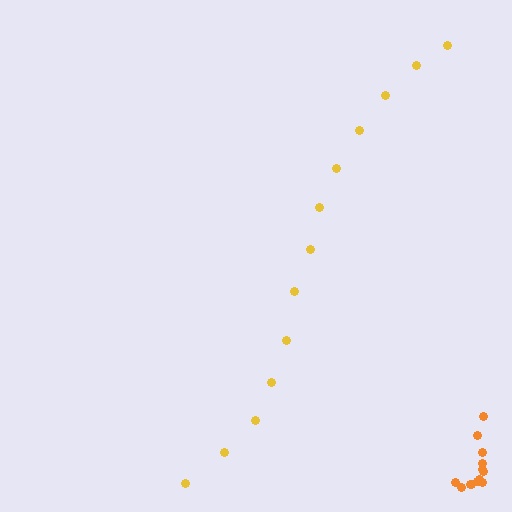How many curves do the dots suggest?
There are 2 distinct paths.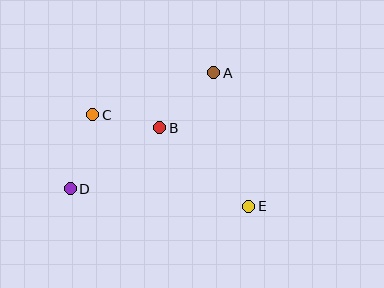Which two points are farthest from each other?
Points A and D are farthest from each other.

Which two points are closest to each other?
Points B and C are closest to each other.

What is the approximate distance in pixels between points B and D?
The distance between B and D is approximately 108 pixels.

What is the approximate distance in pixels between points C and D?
The distance between C and D is approximately 77 pixels.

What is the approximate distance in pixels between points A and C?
The distance between A and C is approximately 128 pixels.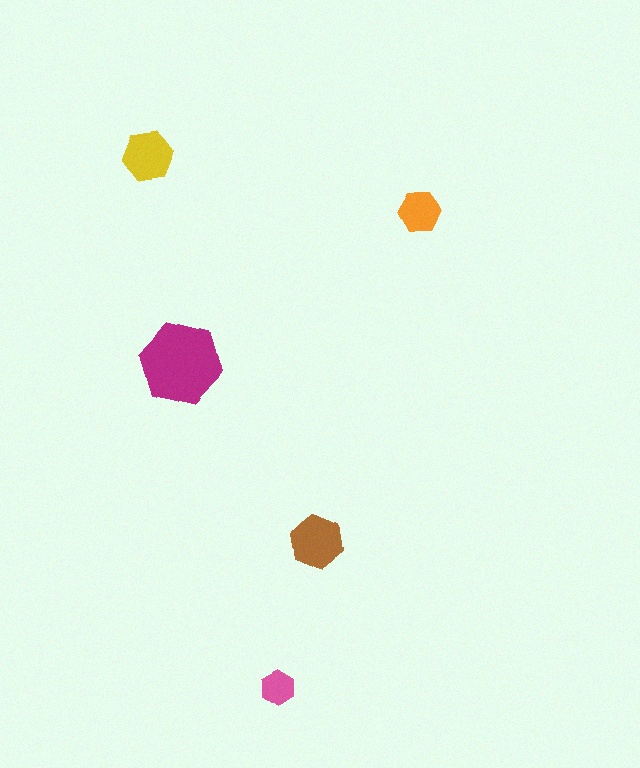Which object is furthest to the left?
The yellow hexagon is leftmost.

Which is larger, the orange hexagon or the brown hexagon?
The brown one.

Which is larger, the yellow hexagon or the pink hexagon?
The yellow one.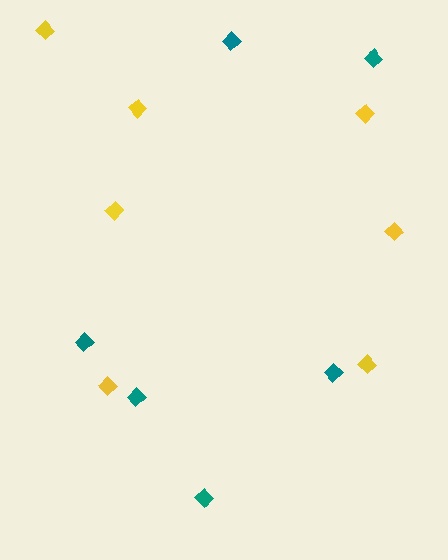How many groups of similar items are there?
There are 2 groups: one group of teal diamonds (6) and one group of yellow diamonds (7).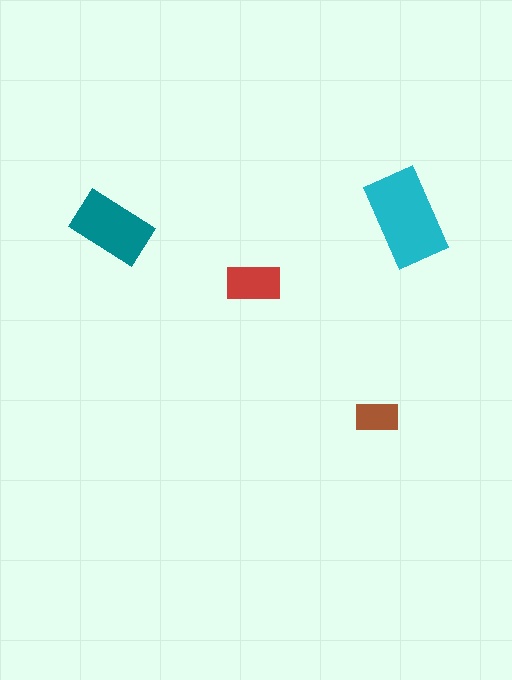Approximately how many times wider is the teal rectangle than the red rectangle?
About 1.5 times wider.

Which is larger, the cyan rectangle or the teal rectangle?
The cyan one.